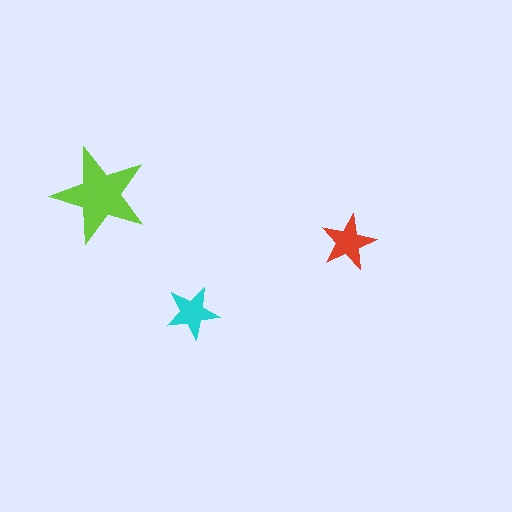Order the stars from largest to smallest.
the lime one, the red one, the cyan one.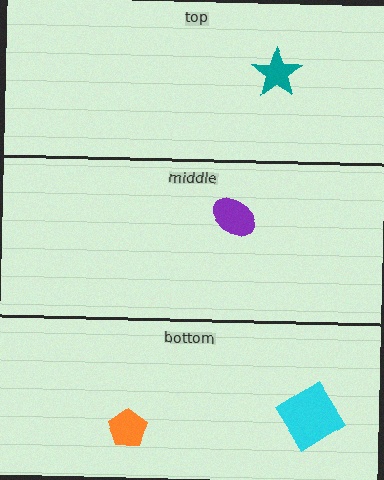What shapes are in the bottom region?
The cyan diamond, the orange pentagon.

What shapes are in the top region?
The teal star.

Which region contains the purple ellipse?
The middle region.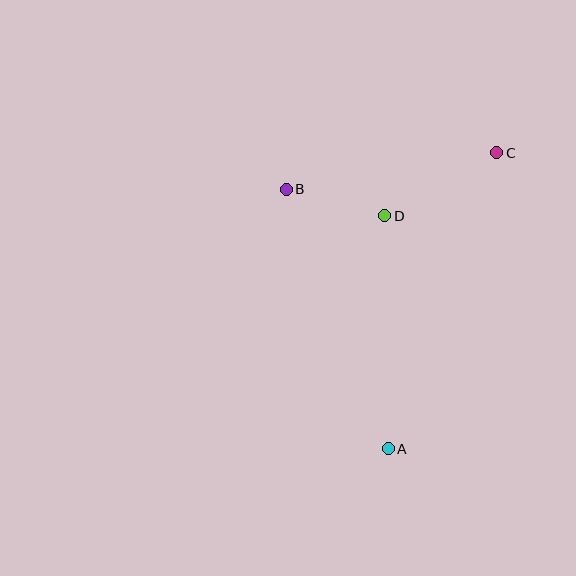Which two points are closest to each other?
Points B and D are closest to each other.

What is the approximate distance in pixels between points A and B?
The distance between A and B is approximately 279 pixels.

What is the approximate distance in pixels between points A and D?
The distance between A and D is approximately 233 pixels.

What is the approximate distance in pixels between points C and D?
The distance between C and D is approximately 129 pixels.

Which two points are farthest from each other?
Points A and C are farthest from each other.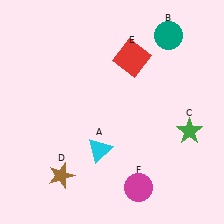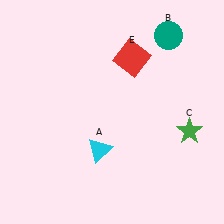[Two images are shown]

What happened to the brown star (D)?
The brown star (D) was removed in Image 2. It was in the bottom-left area of Image 1.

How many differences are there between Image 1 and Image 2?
There are 2 differences between the two images.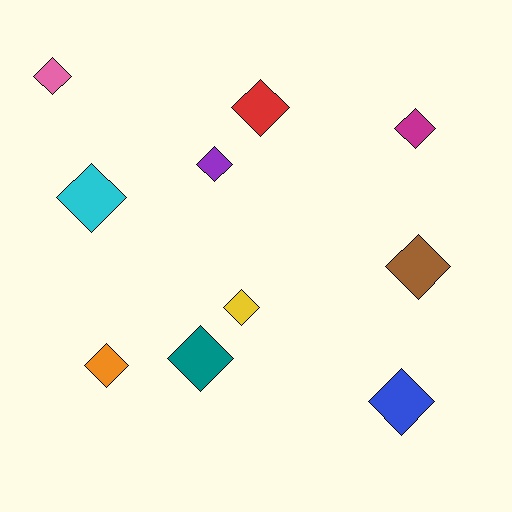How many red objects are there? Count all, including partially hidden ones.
There is 1 red object.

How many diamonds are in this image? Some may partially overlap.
There are 10 diamonds.